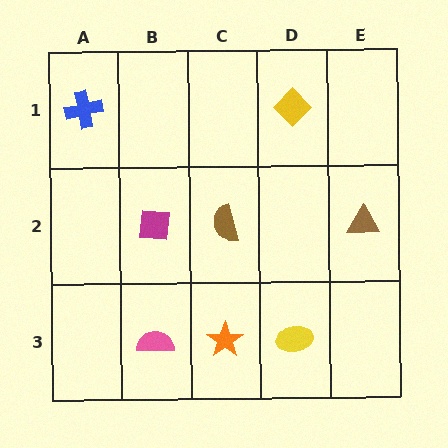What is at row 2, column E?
A brown triangle.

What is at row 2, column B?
A magenta square.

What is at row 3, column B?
A pink semicircle.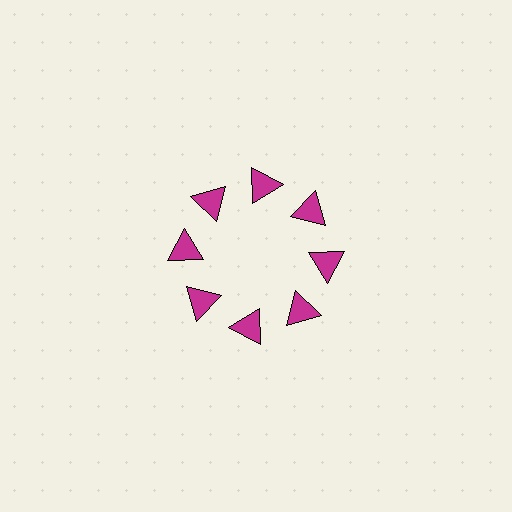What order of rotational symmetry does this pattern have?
This pattern has 8-fold rotational symmetry.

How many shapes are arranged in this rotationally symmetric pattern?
There are 8 shapes, arranged in 8 groups of 1.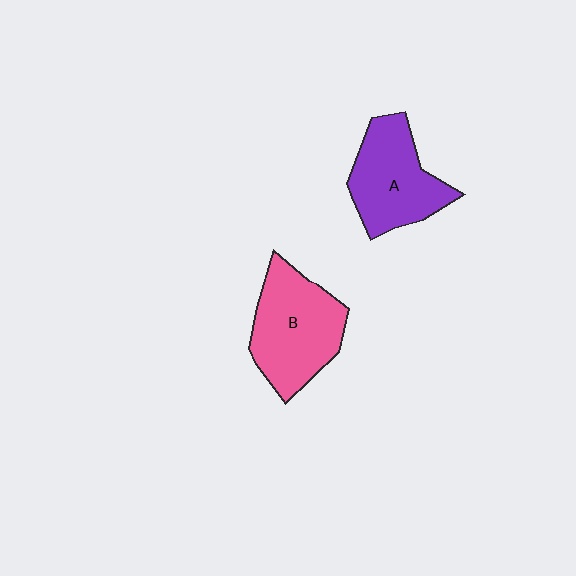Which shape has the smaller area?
Shape A (purple).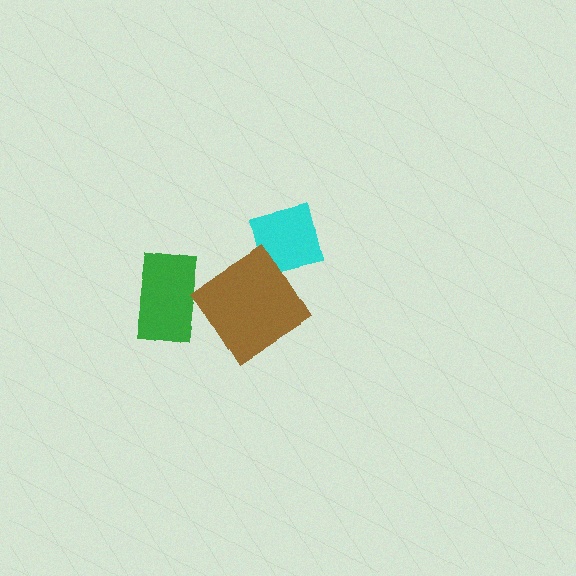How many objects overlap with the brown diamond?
1 object overlaps with the brown diamond.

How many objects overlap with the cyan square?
1 object overlaps with the cyan square.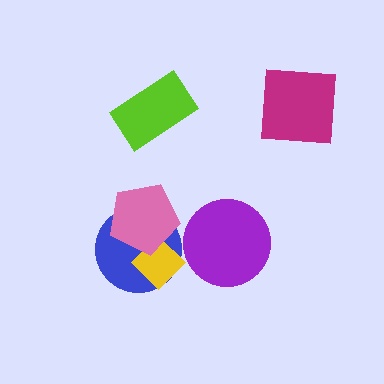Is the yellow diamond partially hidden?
Yes, it is partially covered by another shape.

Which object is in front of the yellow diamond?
The pink pentagon is in front of the yellow diamond.